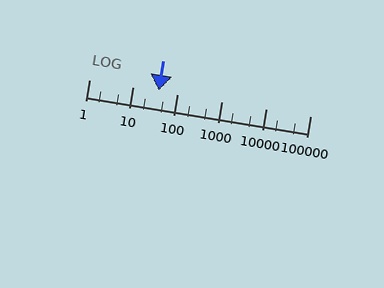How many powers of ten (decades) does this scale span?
The scale spans 5 decades, from 1 to 100000.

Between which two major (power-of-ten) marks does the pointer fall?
The pointer is between 10 and 100.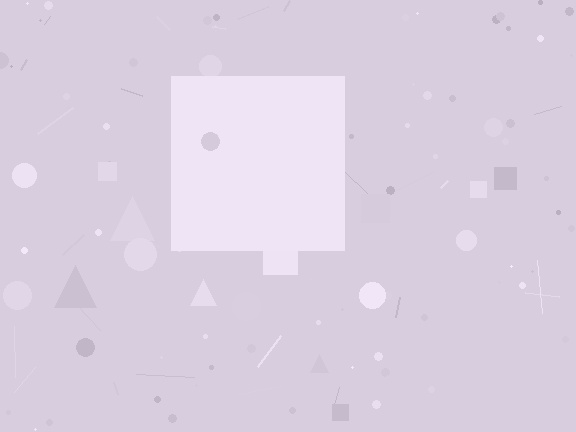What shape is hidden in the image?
A square is hidden in the image.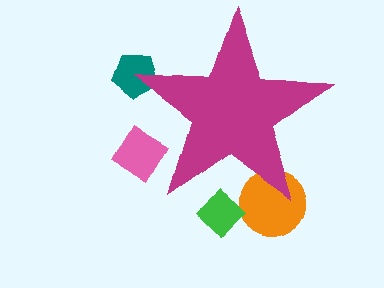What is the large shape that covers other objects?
A magenta star.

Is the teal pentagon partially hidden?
Yes, the teal pentagon is partially hidden behind the magenta star.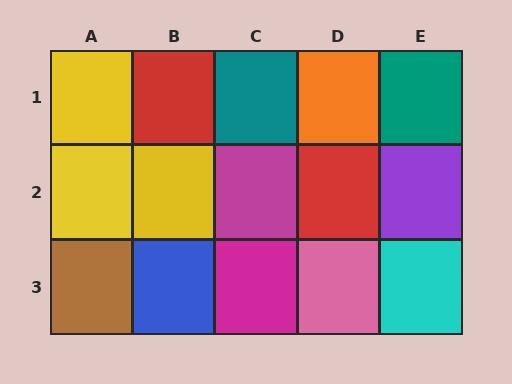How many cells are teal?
2 cells are teal.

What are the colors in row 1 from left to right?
Yellow, red, teal, orange, teal.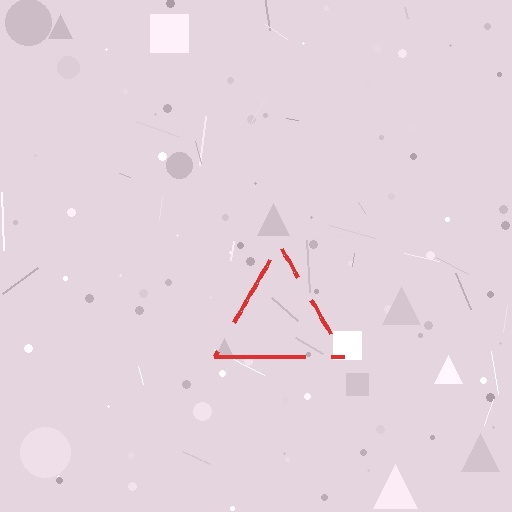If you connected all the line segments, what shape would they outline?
They would outline a triangle.